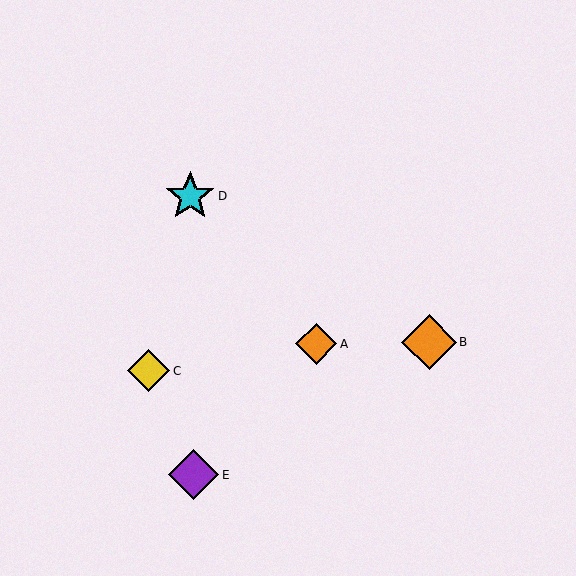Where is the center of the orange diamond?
The center of the orange diamond is at (316, 344).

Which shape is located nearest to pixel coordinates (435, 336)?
The orange diamond (labeled B) at (429, 342) is nearest to that location.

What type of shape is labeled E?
Shape E is a purple diamond.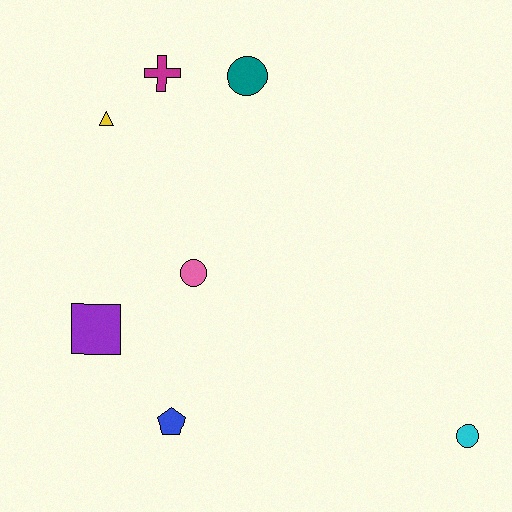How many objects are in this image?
There are 7 objects.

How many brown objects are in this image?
There are no brown objects.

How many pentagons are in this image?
There is 1 pentagon.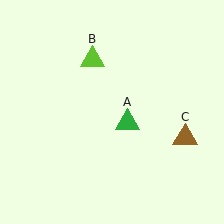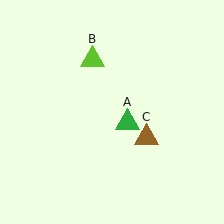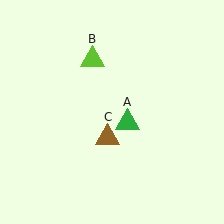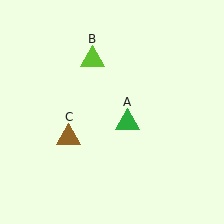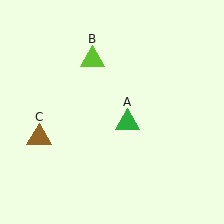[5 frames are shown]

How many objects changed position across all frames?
1 object changed position: brown triangle (object C).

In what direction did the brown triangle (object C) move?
The brown triangle (object C) moved left.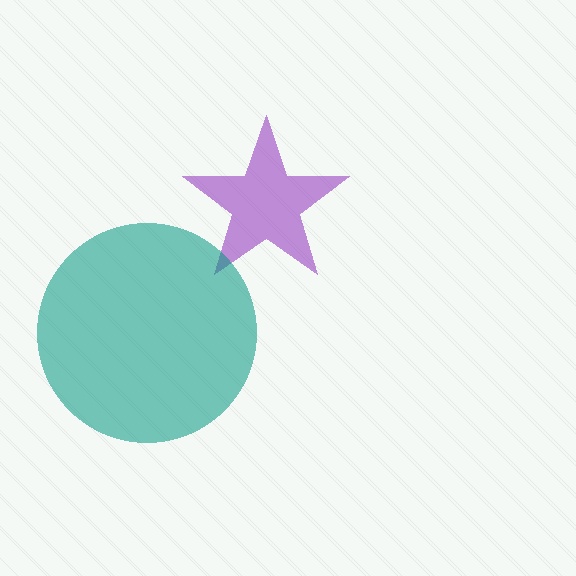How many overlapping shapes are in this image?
There are 2 overlapping shapes in the image.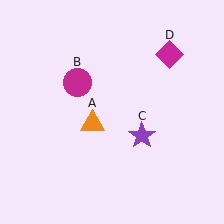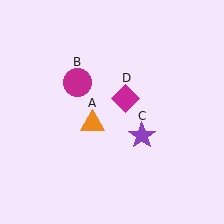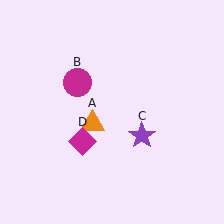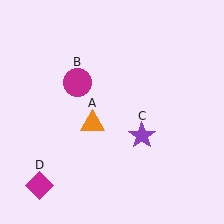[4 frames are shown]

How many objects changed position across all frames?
1 object changed position: magenta diamond (object D).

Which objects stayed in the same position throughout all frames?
Orange triangle (object A) and magenta circle (object B) and purple star (object C) remained stationary.